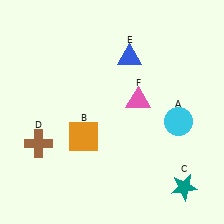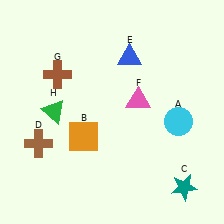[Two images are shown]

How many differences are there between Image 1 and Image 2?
There are 2 differences between the two images.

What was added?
A brown cross (G), a green triangle (H) were added in Image 2.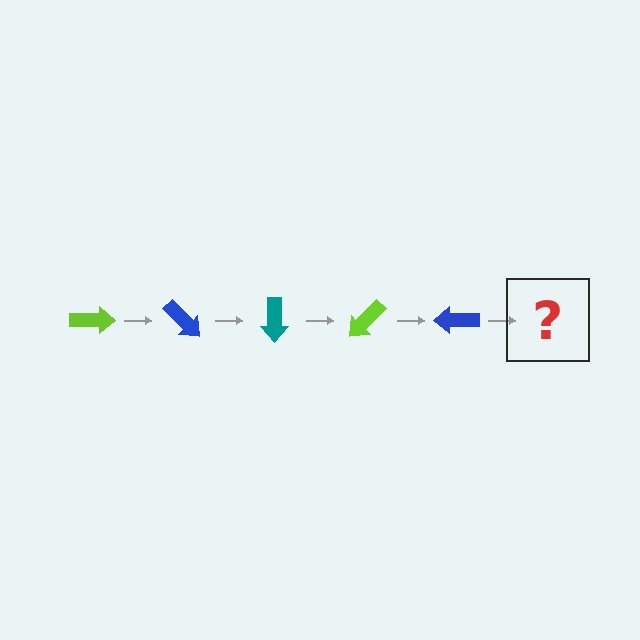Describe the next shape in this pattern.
It should be a teal arrow, rotated 225 degrees from the start.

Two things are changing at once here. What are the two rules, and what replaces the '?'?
The two rules are that it rotates 45 degrees each step and the color cycles through lime, blue, and teal. The '?' should be a teal arrow, rotated 225 degrees from the start.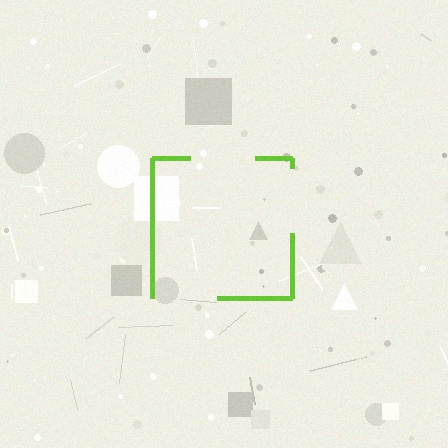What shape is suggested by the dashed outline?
The dashed outline suggests a square.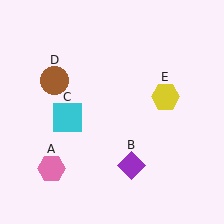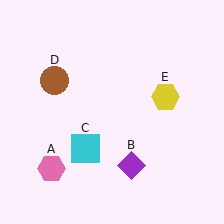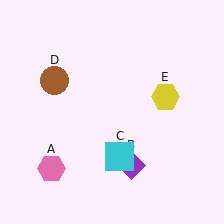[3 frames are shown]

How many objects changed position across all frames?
1 object changed position: cyan square (object C).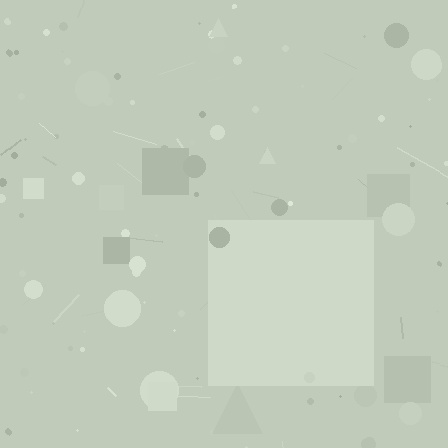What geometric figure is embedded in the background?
A square is embedded in the background.